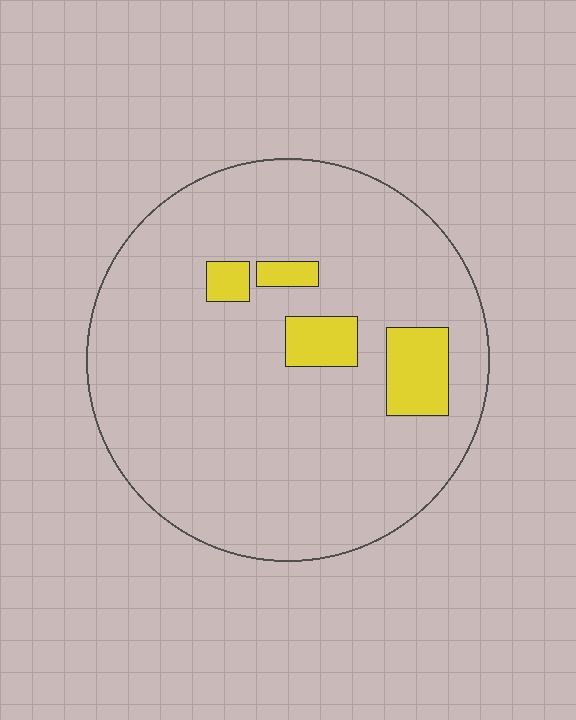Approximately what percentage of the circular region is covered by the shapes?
Approximately 10%.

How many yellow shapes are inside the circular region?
4.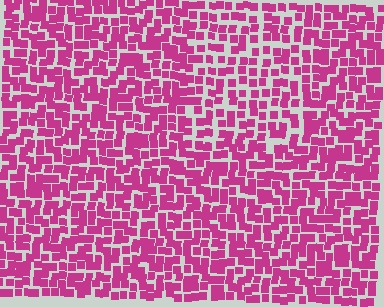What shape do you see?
I see a rectangle.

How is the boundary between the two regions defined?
The boundary is defined by a change in element density (approximately 1.5x ratio). All elements are the same color, size, and shape.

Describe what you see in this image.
The image contains small magenta elements arranged at two different densities. A rectangle-shaped region is visible where the elements are less densely packed than the surrounding area.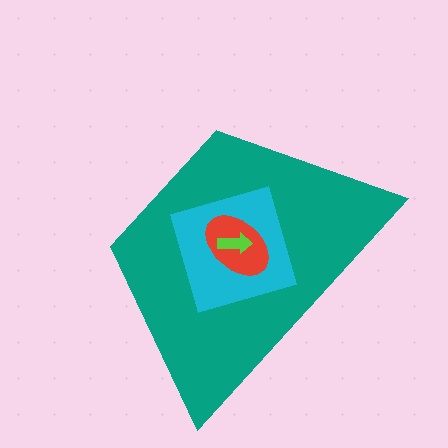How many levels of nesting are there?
4.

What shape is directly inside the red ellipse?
The lime arrow.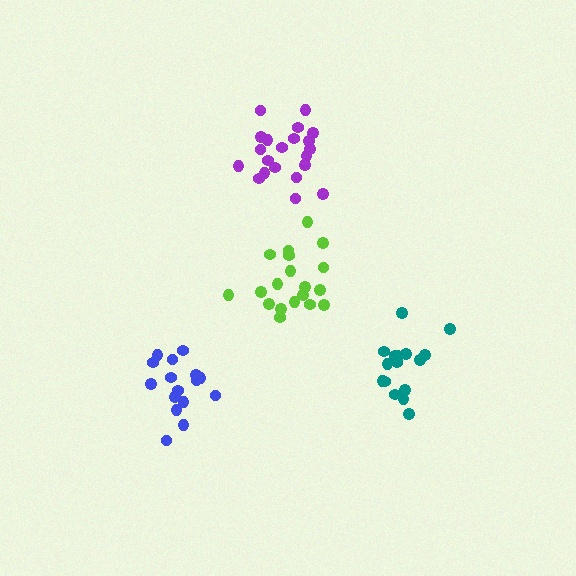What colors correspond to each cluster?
The clusters are colored: lime, blue, teal, purple.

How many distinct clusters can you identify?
There are 4 distinct clusters.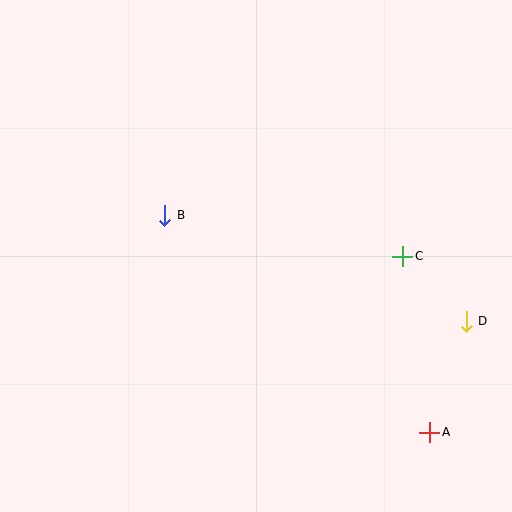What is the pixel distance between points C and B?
The distance between C and B is 241 pixels.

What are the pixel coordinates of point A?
Point A is at (430, 432).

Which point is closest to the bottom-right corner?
Point A is closest to the bottom-right corner.